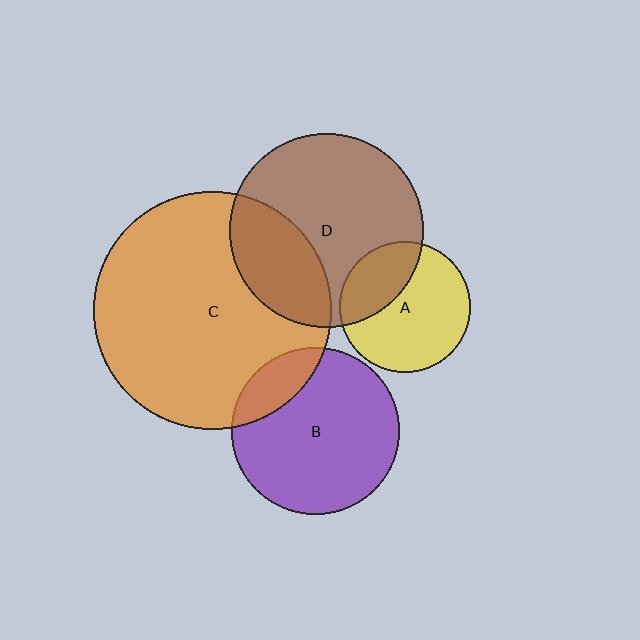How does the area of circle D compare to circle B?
Approximately 1.3 times.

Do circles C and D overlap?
Yes.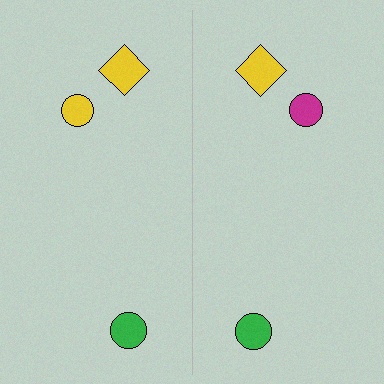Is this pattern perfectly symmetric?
No, the pattern is not perfectly symmetric. The magenta circle on the right side breaks the symmetry — its mirror counterpart is yellow.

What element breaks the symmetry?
The magenta circle on the right side breaks the symmetry — its mirror counterpart is yellow.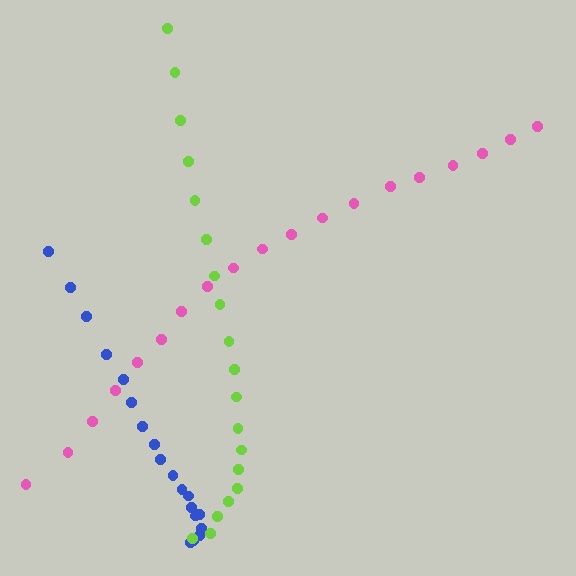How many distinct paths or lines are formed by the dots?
There are 3 distinct paths.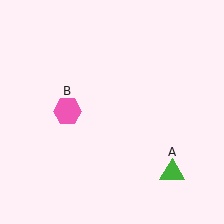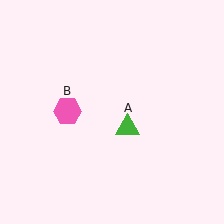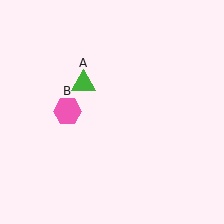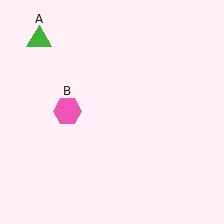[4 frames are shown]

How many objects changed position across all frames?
1 object changed position: green triangle (object A).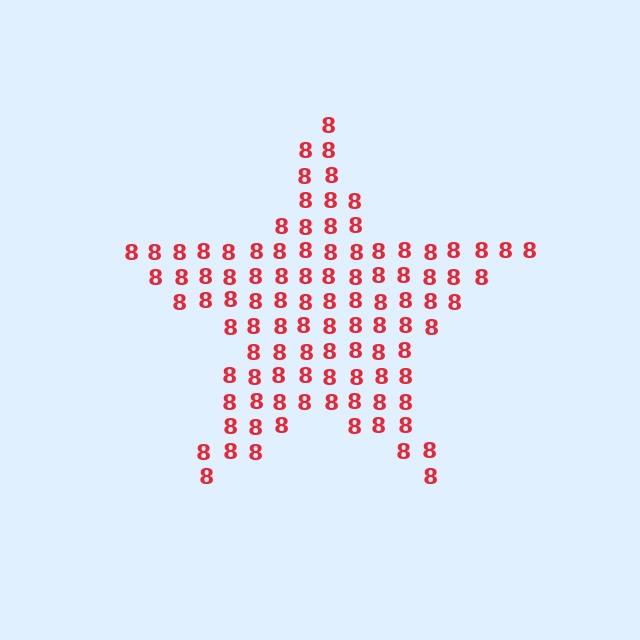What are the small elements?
The small elements are digit 8's.